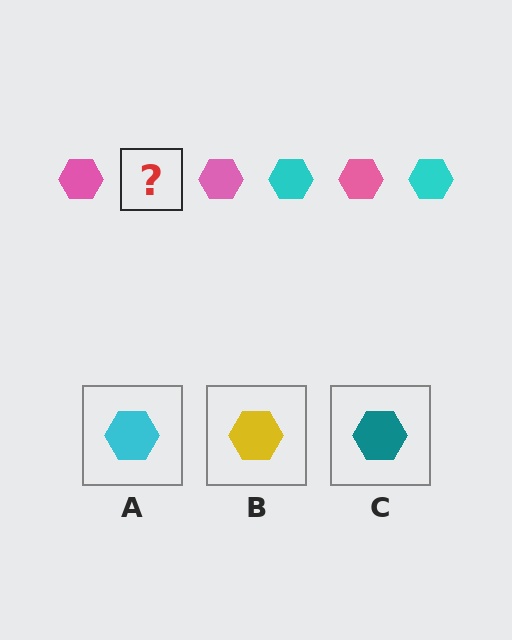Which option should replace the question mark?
Option A.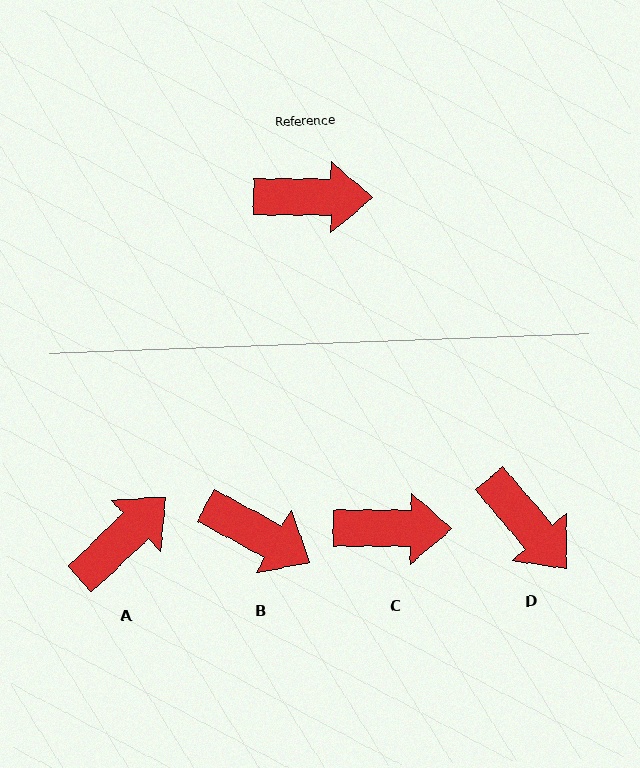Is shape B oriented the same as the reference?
No, it is off by about 28 degrees.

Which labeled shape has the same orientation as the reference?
C.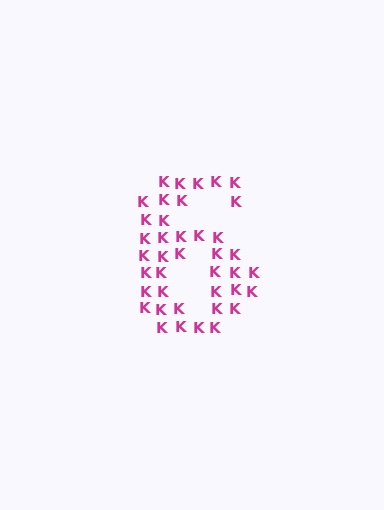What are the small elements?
The small elements are letter K's.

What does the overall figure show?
The overall figure shows the digit 6.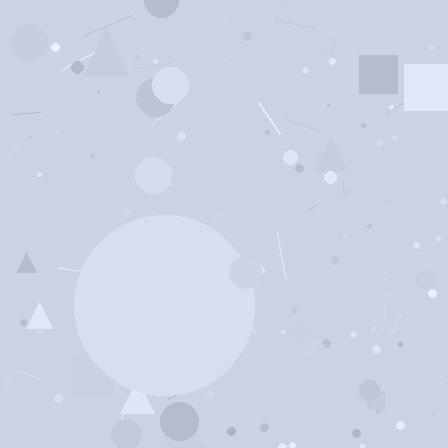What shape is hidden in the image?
A circle is hidden in the image.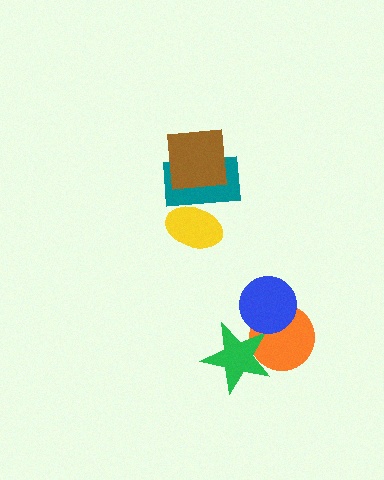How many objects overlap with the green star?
1 object overlaps with the green star.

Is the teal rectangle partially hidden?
Yes, it is partially covered by another shape.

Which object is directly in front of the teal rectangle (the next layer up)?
The yellow ellipse is directly in front of the teal rectangle.